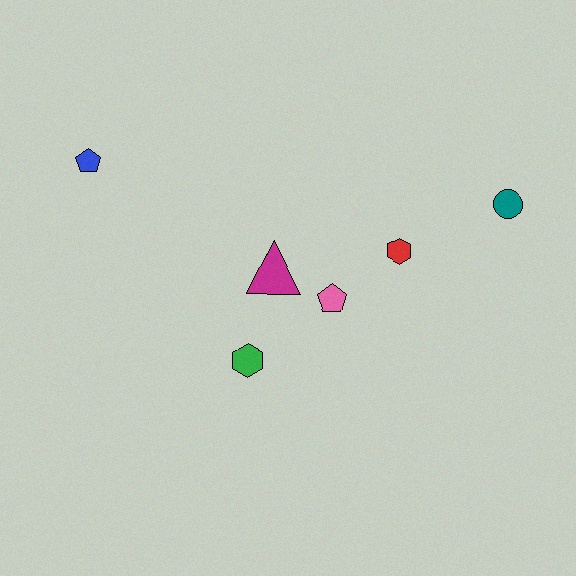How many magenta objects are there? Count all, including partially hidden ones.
There is 1 magenta object.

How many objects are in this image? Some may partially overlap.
There are 6 objects.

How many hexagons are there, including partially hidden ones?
There are 2 hexagons.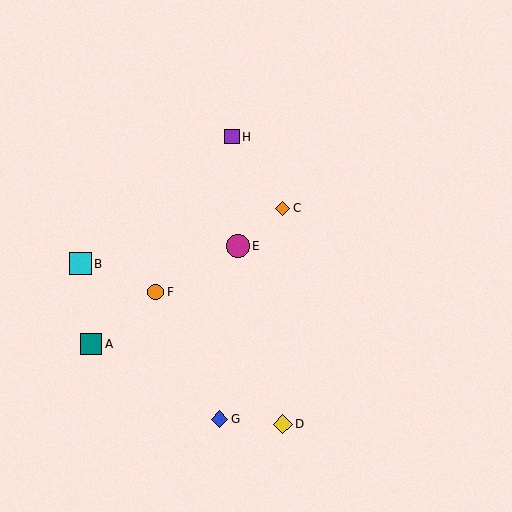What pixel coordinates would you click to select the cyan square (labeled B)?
Click at (80, 264) to select the cyan square B.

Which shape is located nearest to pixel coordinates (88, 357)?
The teal square (labeled A) at (91, 344) is nearest to that location.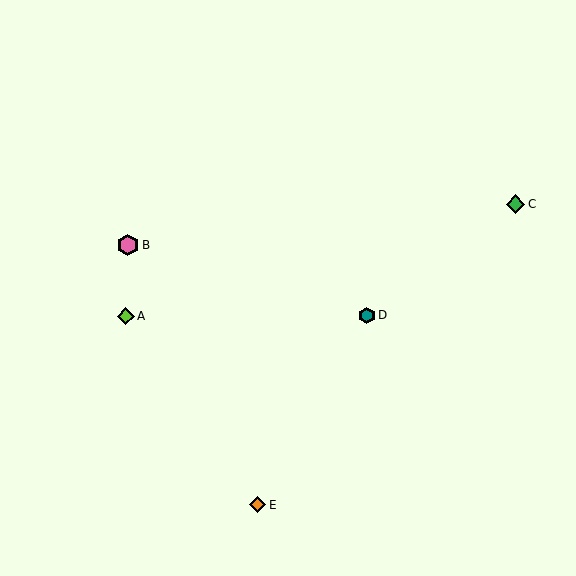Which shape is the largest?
The pink hexagon (labeled B) is the largest.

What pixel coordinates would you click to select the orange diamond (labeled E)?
Click at (258, 505) to select the orange diamond E.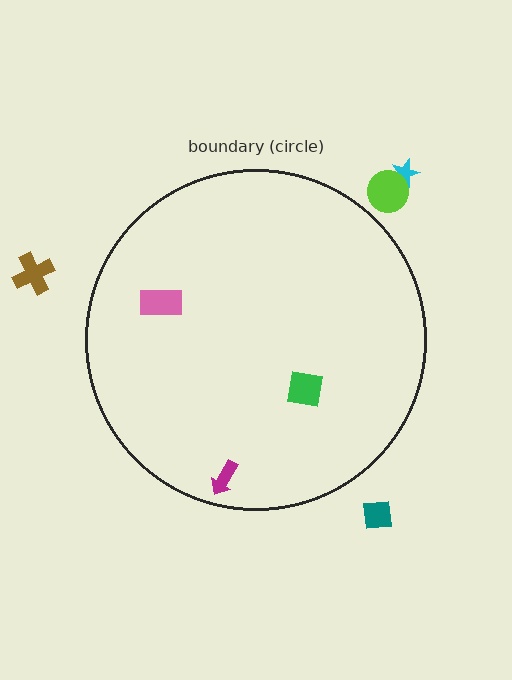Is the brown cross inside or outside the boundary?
Outside.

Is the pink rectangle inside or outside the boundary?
Inside.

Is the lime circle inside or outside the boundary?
Outside.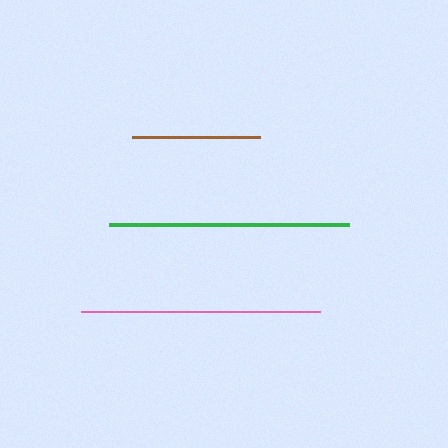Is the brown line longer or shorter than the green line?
The green line is longer than the brown line.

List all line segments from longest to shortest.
From longest to shortest: green, pink, brown.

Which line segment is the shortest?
The brown line is the shortest at approximately 128 pixels.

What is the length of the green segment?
The green segment is approximately 240 pixels long.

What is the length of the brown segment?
The brown segment is approximately 128 pixels long.